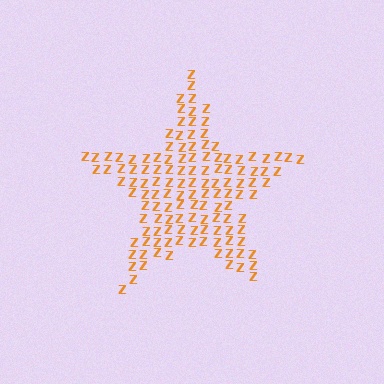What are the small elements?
The small elements are letter Z's.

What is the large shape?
The large shape is a star.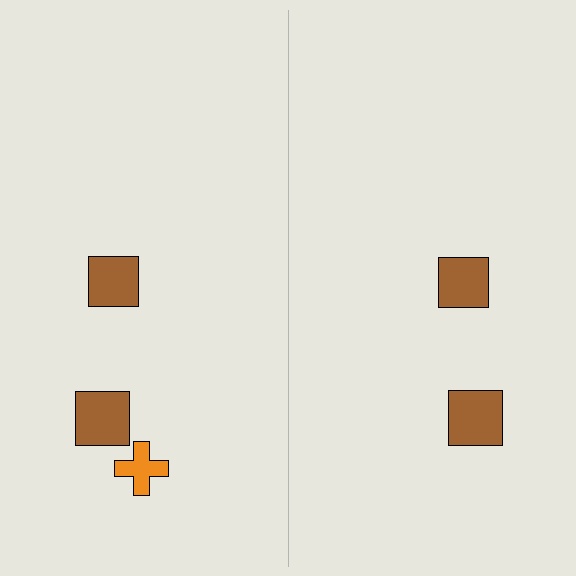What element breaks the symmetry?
A orange cross is missing from the right side.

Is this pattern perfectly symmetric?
No, the pattern is not perfectly symmetric. A orange cross is missing from the right side.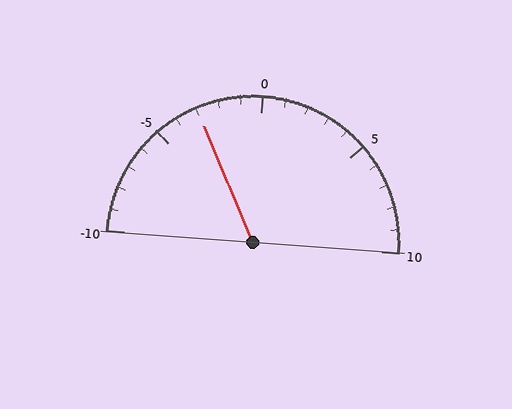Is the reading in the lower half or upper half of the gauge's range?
The reading is in the lower half of the range (-10 to 10).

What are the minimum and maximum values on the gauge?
The gauge ranges from -10 to 10.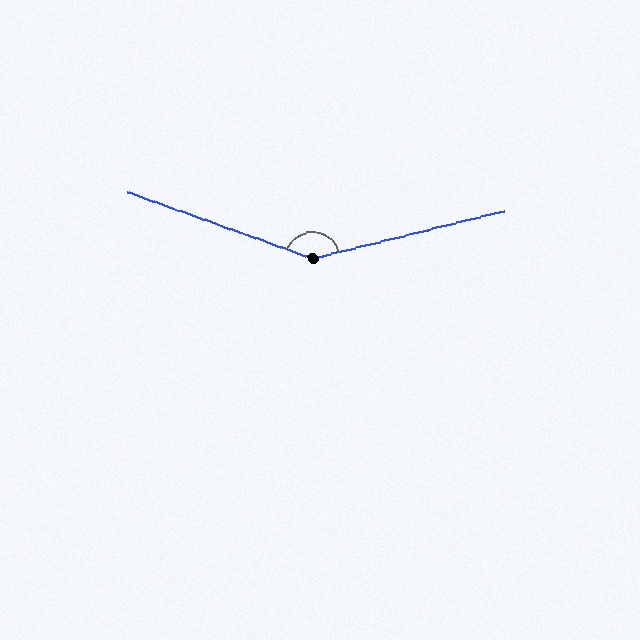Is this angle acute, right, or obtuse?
It is obtuse.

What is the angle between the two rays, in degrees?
Approximately 147 degrees.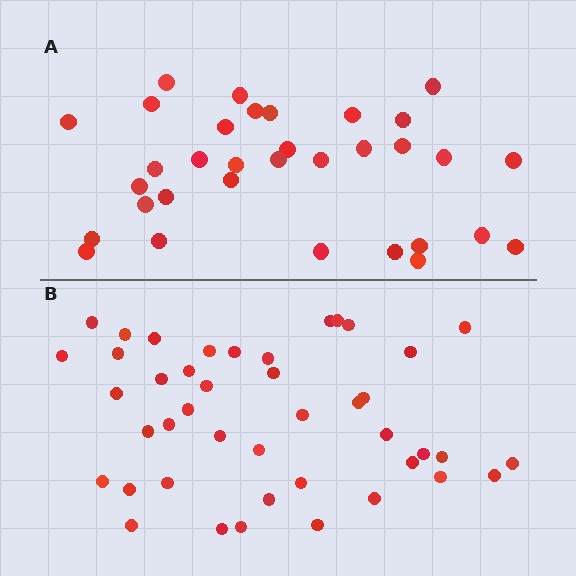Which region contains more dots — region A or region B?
Region B (the bottom region) has more dots.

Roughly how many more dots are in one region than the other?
Region B has roughly 10 or so more dots than region A.